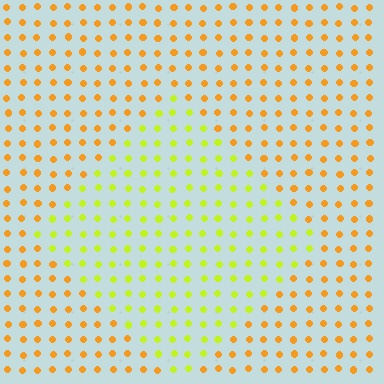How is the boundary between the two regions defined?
The boundary is defined purely by a slight shift in hue (about 40 degrees). Spacing, size, and orientation are identical on both sides.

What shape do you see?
I see a diamond.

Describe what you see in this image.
The image is filled with small orange elements in a uniform arrangement. A diamond-shaped region is visible where the elements are tinted to a slightly different hue, forming a subtle color boundary.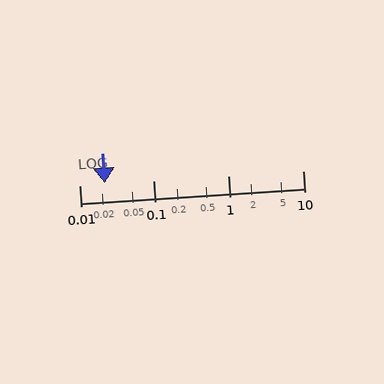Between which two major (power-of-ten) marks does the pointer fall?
The pointer is between 0.01 and 0.1.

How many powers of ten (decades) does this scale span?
The scale spans 3 decades, from 0.01 to 10.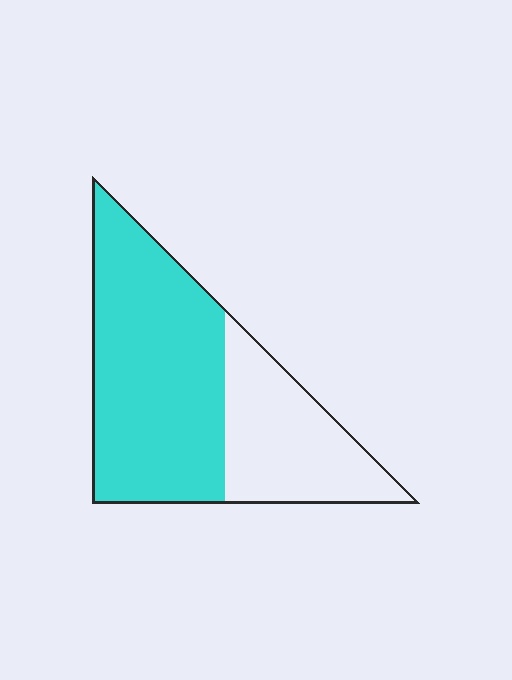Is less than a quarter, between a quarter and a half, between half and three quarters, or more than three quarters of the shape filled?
Between half and three quarters.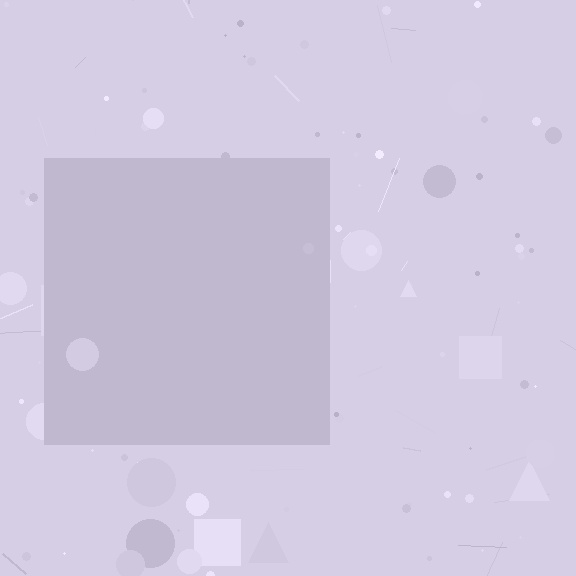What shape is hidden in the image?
A square is hidden in the image.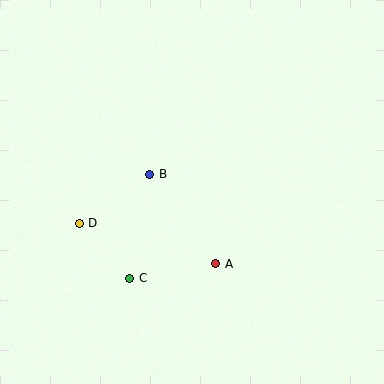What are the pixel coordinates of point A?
Point A is at (216, 264).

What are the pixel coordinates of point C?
Point C is at (130, 278).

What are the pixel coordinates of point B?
Point B is at (150, 174).